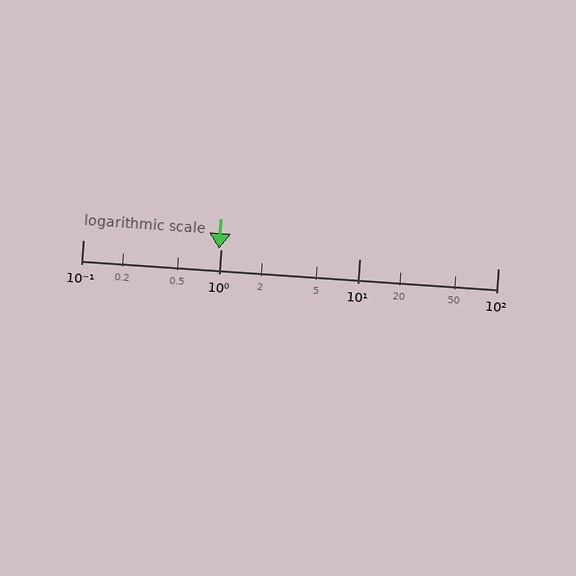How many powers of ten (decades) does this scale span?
The scale spans 3 decades, from 0.1 to 100.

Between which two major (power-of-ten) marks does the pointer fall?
The pointer is between 0.1 and 1.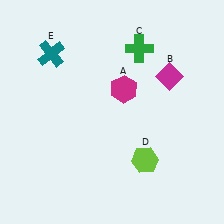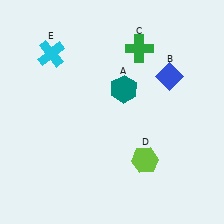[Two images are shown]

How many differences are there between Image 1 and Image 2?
There are 3 differences between the two images.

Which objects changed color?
A changed from magenta to teal. B changed from magenta to blue. E changed from teal to cyan.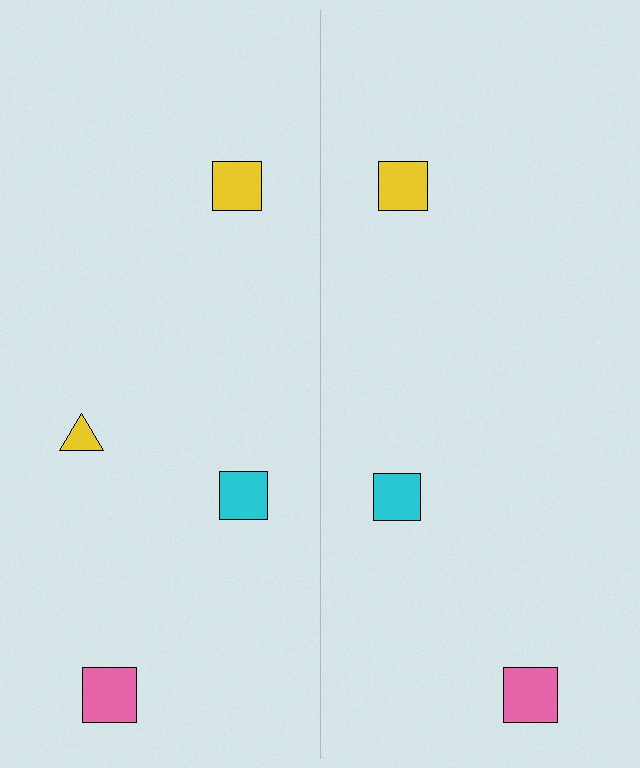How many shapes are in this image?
There are 7 shapes in this image.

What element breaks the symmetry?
A yellow triangle is missing from the right side.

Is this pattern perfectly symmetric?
No, the pattern is not perfectly symmetric. A yellow triangle is missing from the right side.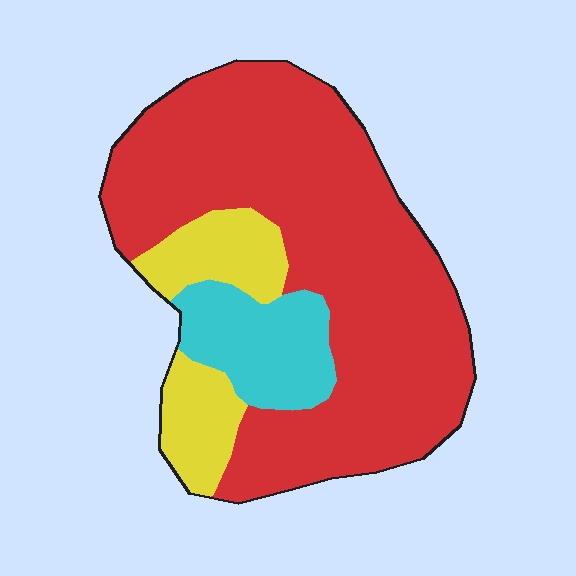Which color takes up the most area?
Red, at roughly 70%.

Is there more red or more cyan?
Red.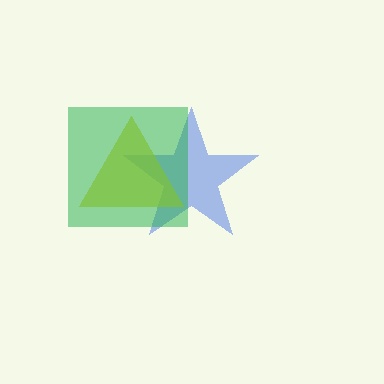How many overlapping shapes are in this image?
There are 3 overlapping shapes in the image.